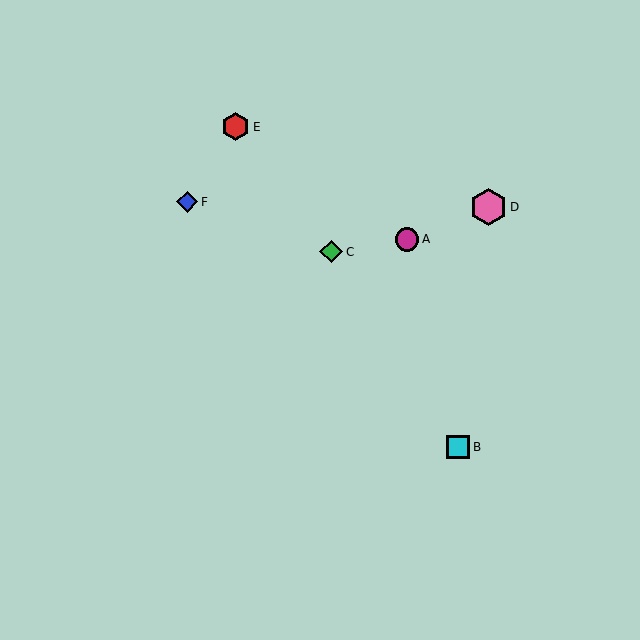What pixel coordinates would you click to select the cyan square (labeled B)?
Click at (458, 447) to select the cyan square B.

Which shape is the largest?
The pink hexagon (labeled D) is the largest.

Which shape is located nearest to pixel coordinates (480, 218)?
The pink hexagon (labeled D) at (489, 207) is nearest to that location.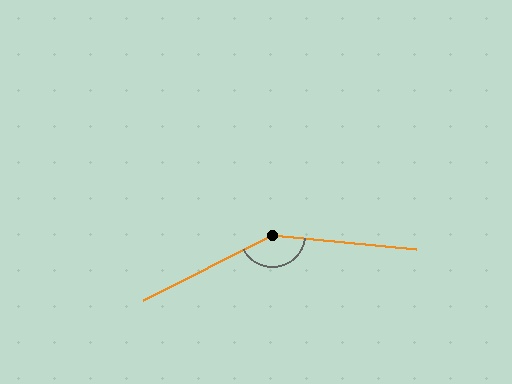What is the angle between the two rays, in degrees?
Approximately 147 degrees.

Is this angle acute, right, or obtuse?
It is obtuse.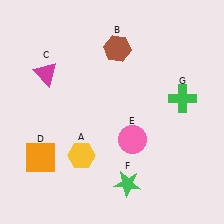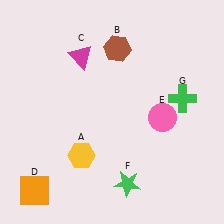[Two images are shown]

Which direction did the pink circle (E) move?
The pink circle (E) moved right.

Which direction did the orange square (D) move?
The orange square (D) moved down.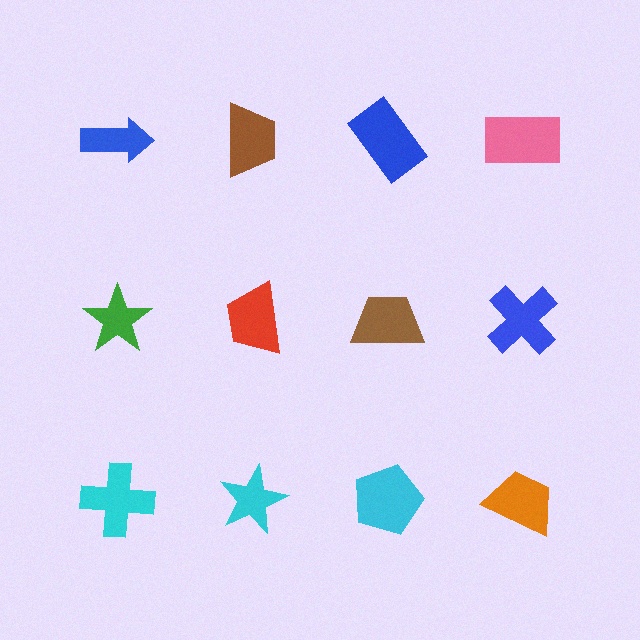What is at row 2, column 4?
A blue cross.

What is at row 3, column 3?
A cyan pentagon.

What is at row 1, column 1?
A blue arrow.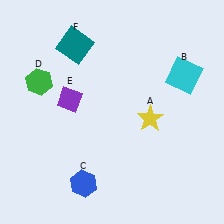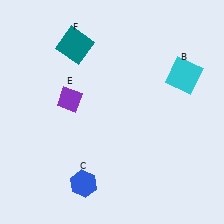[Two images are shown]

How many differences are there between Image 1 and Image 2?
There are 2 differences between the two images.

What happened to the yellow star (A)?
The yellow star (A) was removed in Image 2. It was in the bottom-right area of Image 1.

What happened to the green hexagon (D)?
The green hexagon (D) was removed in Image 2. It was in the top-left area of Image 1.